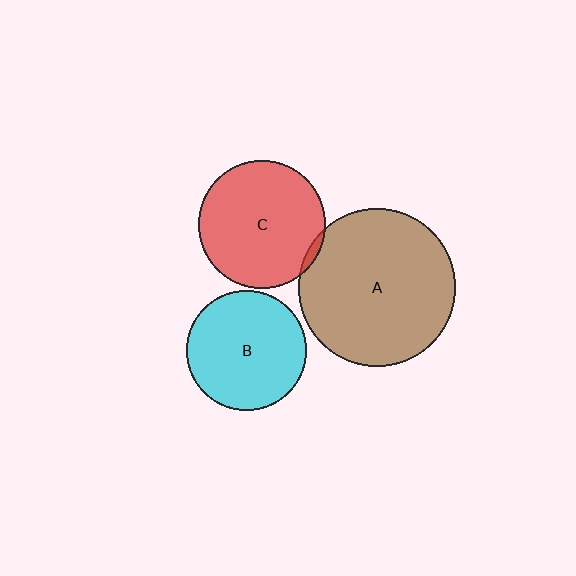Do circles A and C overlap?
Yes.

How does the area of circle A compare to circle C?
Approximately 1.5 times.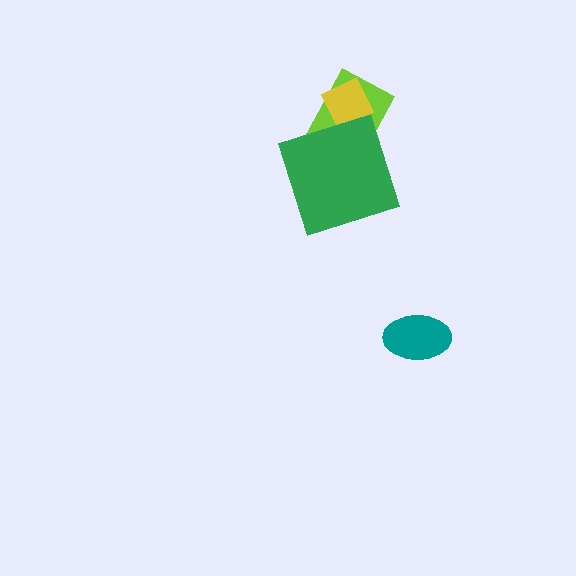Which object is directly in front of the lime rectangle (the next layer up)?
The yellow diamond is directly in front of the lime rectangle.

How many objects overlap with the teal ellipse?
0 objects overlap with the teal ellipse.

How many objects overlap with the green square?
1 object overlaps with the green square.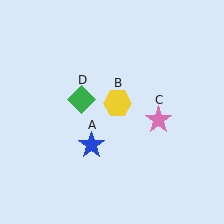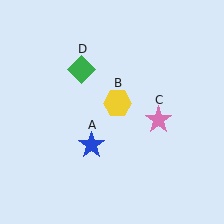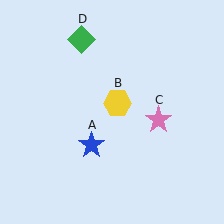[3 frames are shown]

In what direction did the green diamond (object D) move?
The green diamond (object D) moved up.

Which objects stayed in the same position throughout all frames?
Blue star (object A) and yellow hexagon (object B) and pink star (object C) remained stationary.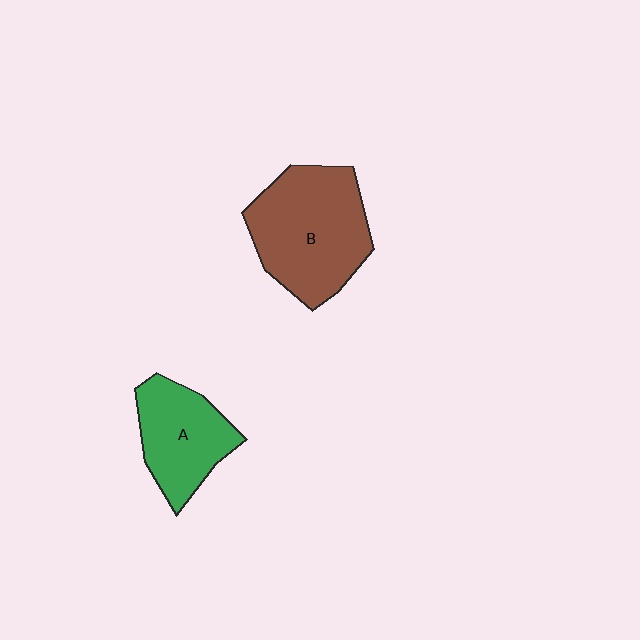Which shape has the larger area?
Shape B (brown).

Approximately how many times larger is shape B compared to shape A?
Approximately 1.5 times.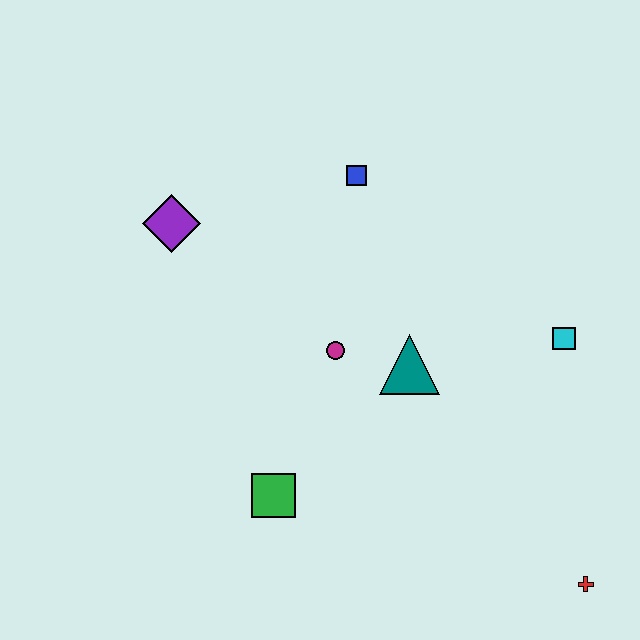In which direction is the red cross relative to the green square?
The red cross is to the right of the green square.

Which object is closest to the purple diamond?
The blue square is closest to the purple diamond.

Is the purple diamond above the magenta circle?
Yes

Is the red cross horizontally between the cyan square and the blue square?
No